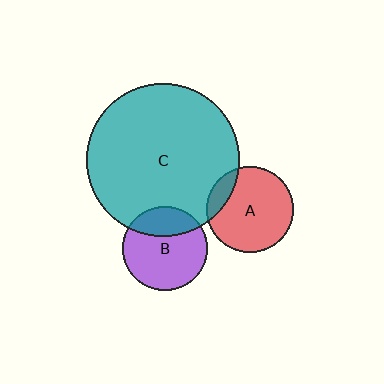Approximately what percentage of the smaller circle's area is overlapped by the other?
Approximately 30%.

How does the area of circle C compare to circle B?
Approximately 3.3 times.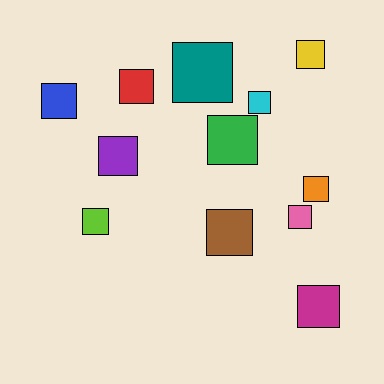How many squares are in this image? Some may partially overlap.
There are 12 squares.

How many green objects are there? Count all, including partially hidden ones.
There is 1 green object.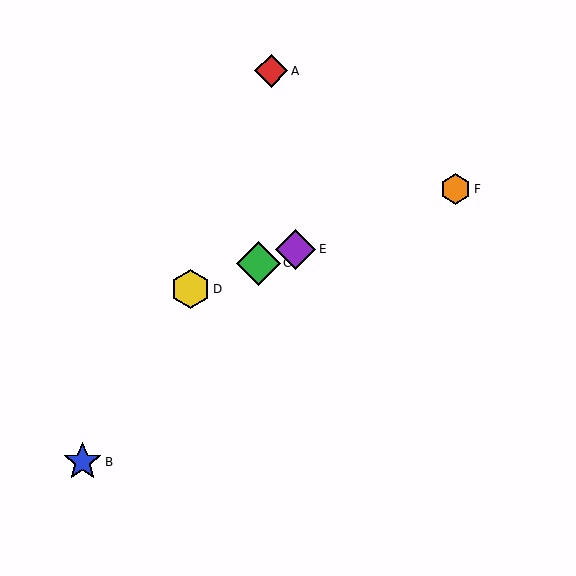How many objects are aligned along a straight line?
4 objects (C, D, E, F) are aligned along a straight line.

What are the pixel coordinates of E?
Object E is at (295, 249).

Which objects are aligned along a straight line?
Objects C, D, E, F are aligned along a straight line.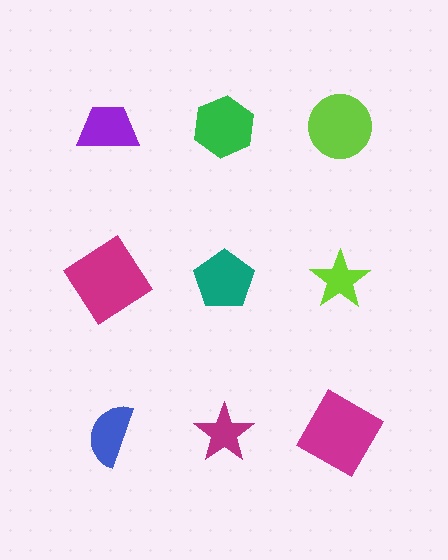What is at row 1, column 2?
A green hexagon.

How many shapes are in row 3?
3 shapes.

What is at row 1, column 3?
A lime circle.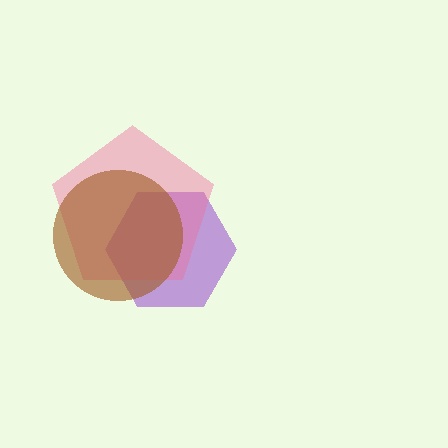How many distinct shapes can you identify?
There are 3 distinct shapes: a purple hexagon, a pink pentagon, a brown circle.